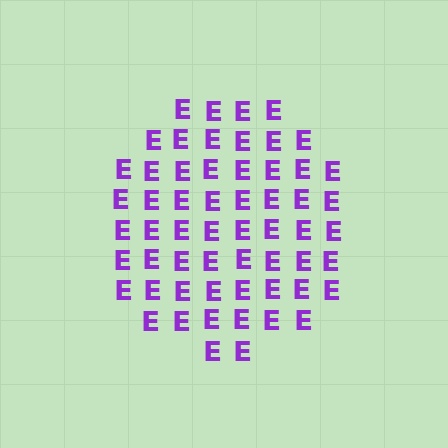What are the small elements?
The small elements are letter E's.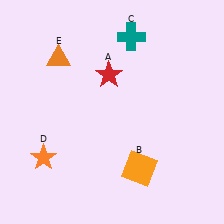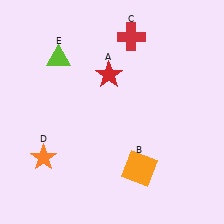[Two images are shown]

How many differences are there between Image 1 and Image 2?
There are 2 differences between the two images.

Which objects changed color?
C changed from teal to red. E changed from orange to lime.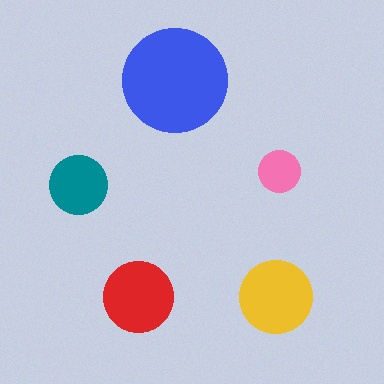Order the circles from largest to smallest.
the blue one, the yellow one, the red one, the teal one, the pink one.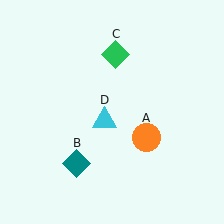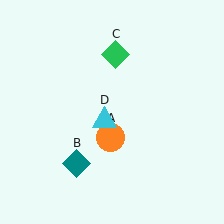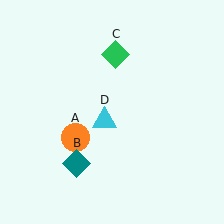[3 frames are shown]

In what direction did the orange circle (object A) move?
The orange circle (object A) moved left.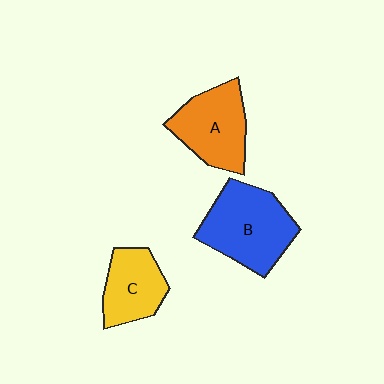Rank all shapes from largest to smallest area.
From largest to smallest: B (blue), A (orange), C (yellow).